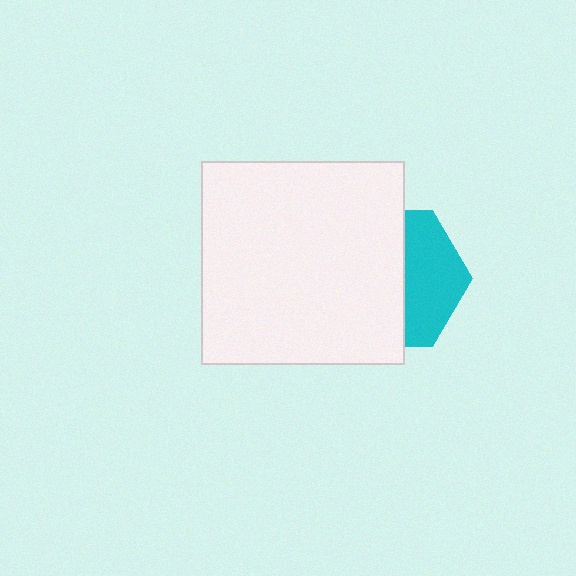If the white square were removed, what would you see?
You would see the complete cyan hexagon.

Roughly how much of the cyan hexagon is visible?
A small part of it is visible (roughly 40%).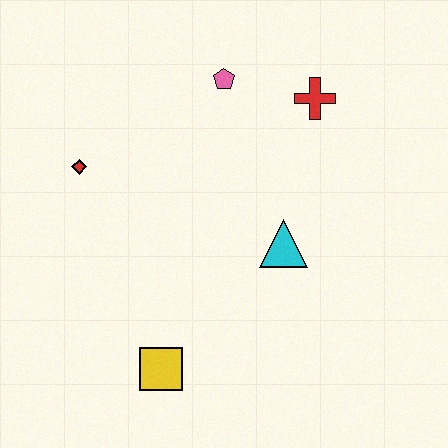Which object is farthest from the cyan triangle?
The red diamond is farthest from the cyan triangle.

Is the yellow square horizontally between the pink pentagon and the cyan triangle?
No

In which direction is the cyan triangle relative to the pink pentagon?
The cyan triangle is below the pink pentagon.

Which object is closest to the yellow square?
The cyan triangle is closest to the yellow square.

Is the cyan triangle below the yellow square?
No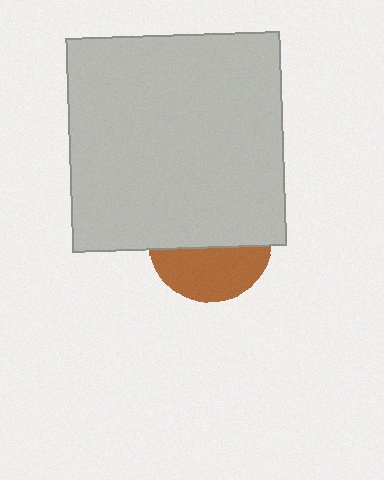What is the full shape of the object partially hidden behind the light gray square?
The partially hidden object is a brown circle.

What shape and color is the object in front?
The object in front is a light gray square.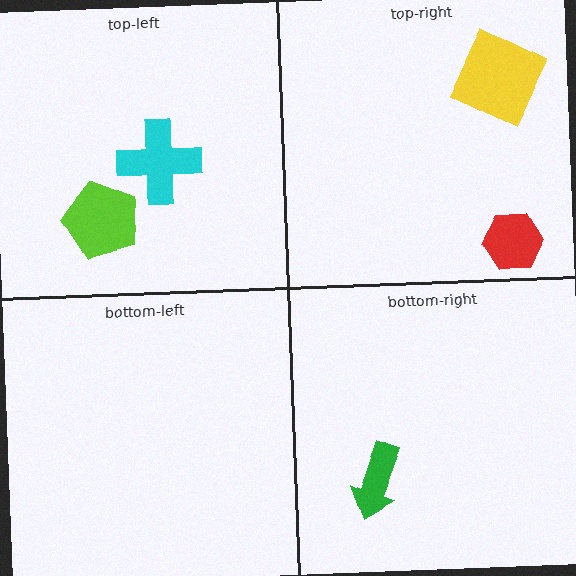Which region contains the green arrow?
The bottom-right region.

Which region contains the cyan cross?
The top-left region.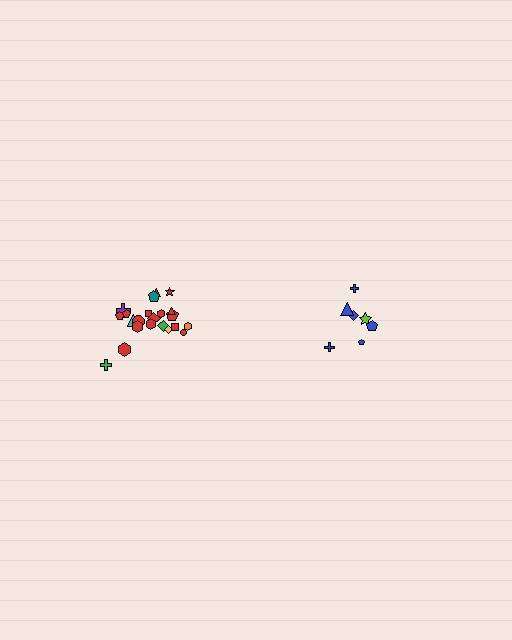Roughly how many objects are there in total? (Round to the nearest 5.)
Roughly 30 objects in total.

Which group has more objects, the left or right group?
The left group.